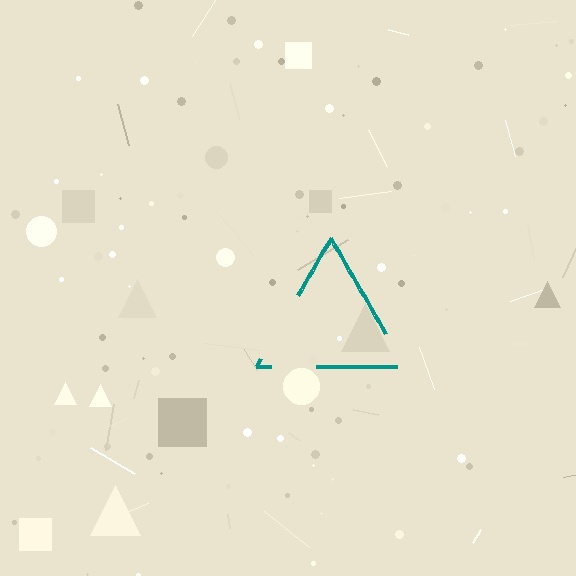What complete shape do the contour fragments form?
The contour fragments form a triangle.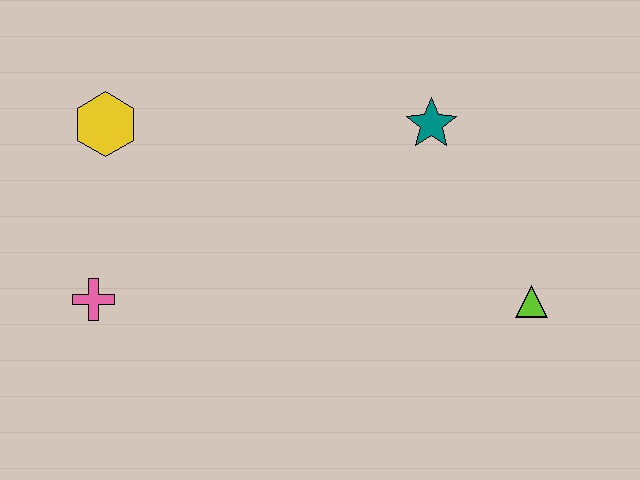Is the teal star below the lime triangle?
No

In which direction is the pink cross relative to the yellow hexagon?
The pink cross is below the yellow hexagon.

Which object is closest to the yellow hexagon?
The pink cross is closest to the yellow hexagon.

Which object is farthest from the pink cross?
The lime triangle is farthest from the pink cross.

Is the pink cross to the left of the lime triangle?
Yes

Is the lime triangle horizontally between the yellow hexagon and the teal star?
No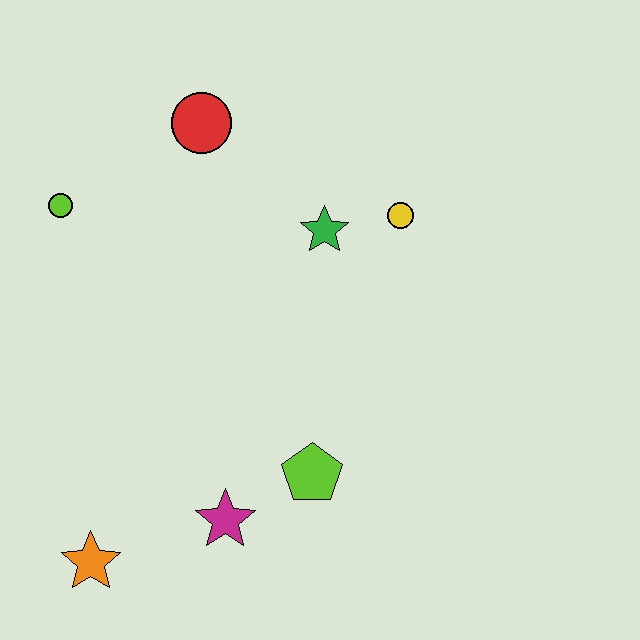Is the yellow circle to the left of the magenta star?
No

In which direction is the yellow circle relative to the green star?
The yellow circle is to the right of the green star.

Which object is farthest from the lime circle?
The lime pentagon is farthest from the lime circle.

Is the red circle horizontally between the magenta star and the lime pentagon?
No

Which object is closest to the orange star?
The magenta star is closest to the orange star.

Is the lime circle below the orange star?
No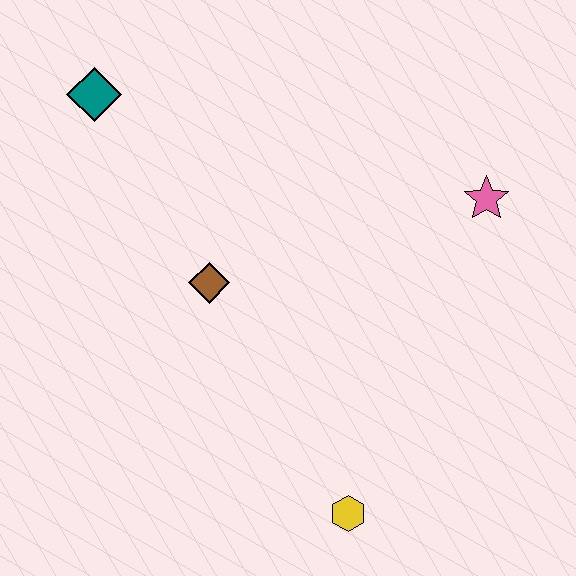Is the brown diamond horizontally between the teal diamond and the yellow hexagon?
Yes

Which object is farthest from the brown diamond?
The pink star is farthest from the brown diamond.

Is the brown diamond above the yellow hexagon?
Yes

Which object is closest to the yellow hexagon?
The brown diamond is closest to the yellow hexagon.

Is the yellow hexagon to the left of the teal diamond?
No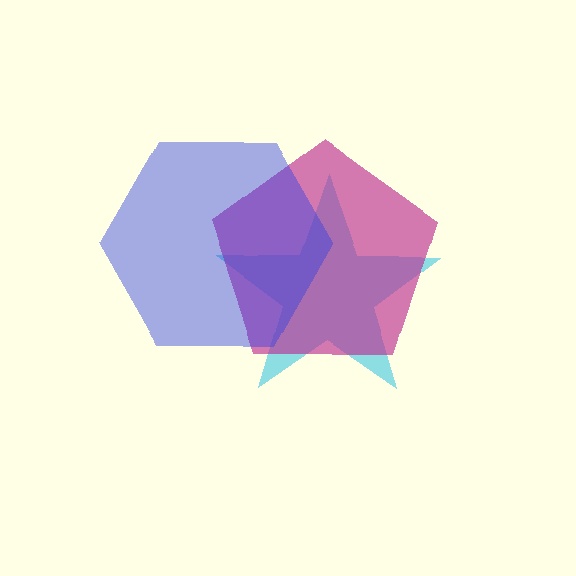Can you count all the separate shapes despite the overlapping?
Yes, there are 3 separate shapes.